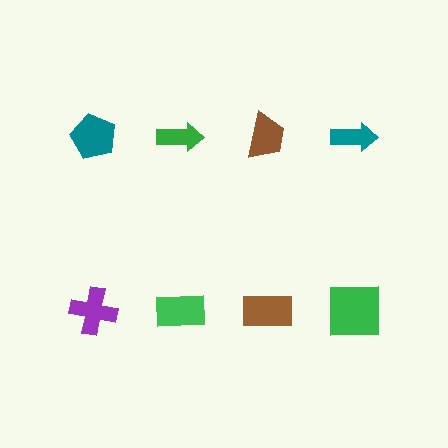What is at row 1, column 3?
A brown trapezoid.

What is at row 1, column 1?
A teal pentagon.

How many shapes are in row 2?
4 shapes.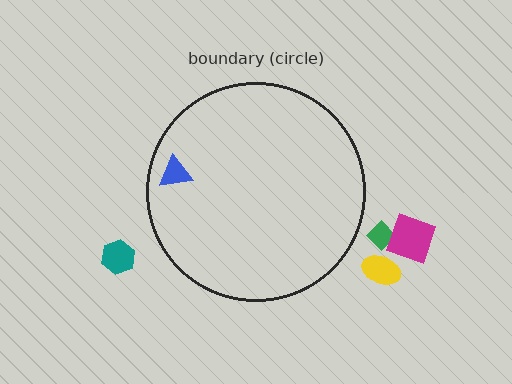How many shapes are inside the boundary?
1 inside, 4 outside.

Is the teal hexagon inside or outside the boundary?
Outside.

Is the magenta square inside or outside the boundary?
Outside.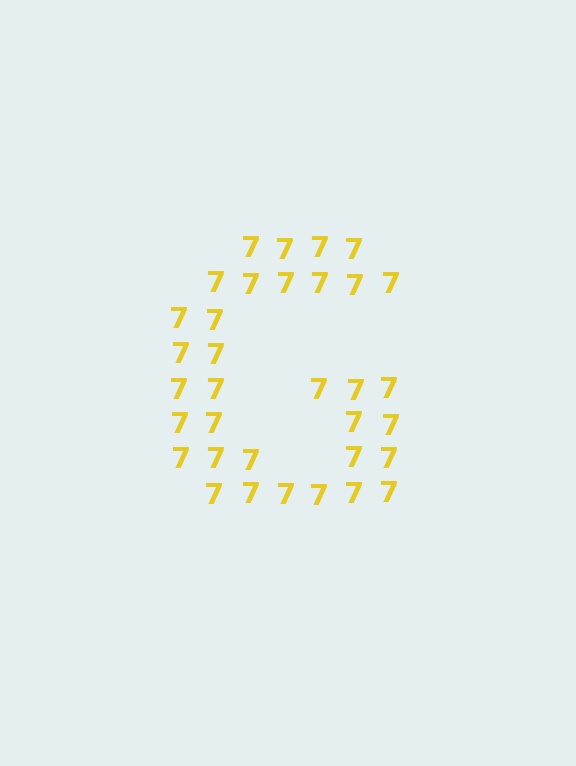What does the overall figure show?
The overall figure shows the letter G.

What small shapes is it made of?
It is made of small digit 7's.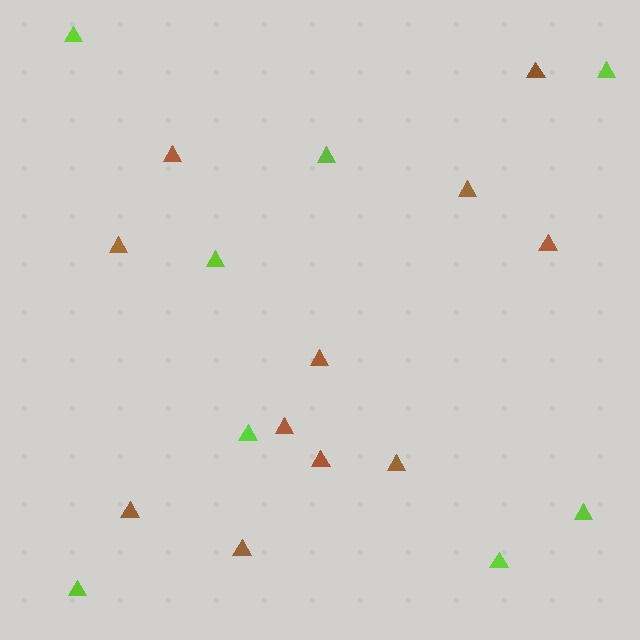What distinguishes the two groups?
There are 2 groups: one group of brown triangles (11) and one group of lime triangles (8).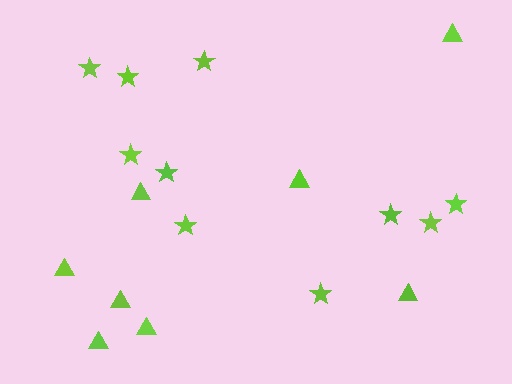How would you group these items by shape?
There are 2 groups: one group of stars (10) and one group of triangles (8).